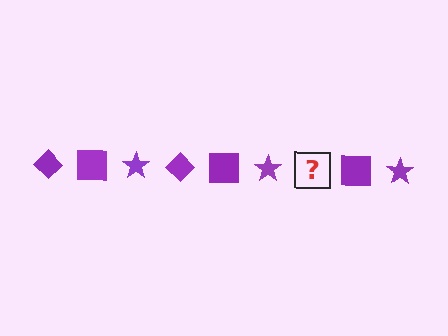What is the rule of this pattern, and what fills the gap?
The rule is that the pattern cycles through diamond, square, star shapes in purple. The gap should be filled with a purple diamond.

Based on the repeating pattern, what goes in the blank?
The blank should be a purple diamond.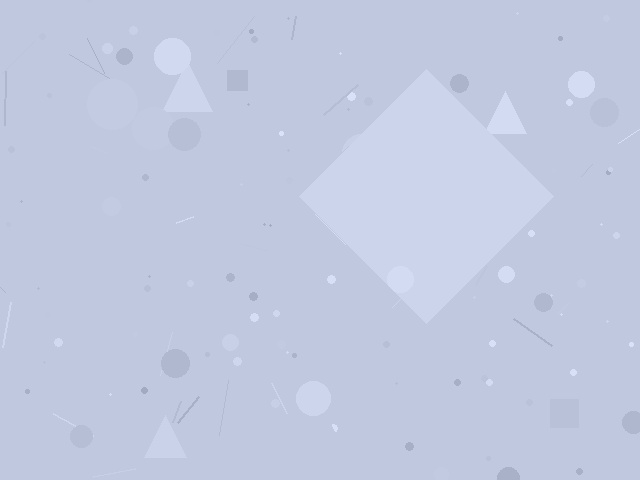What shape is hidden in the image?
A diamond is hidden in the image.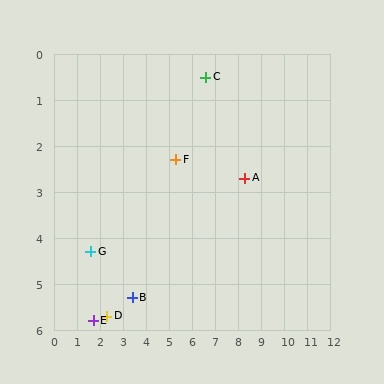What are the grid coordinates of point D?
Point D is at approximately (2.3, 5.7).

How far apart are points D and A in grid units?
Points D and A are about 6.7 grid units apart.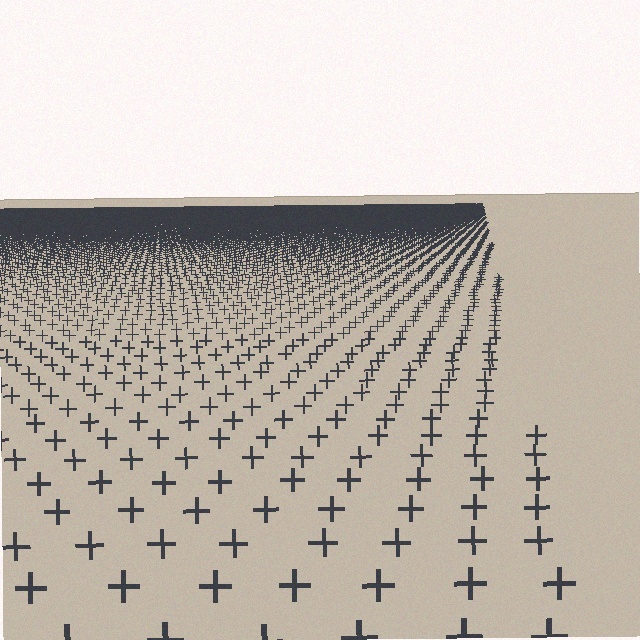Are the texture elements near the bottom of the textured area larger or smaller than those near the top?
Larger. Near the bottom, elements are closer to the viewer and appear at a bigger on-screen size.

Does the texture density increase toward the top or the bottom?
Density increases toward the top.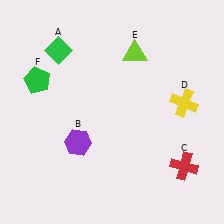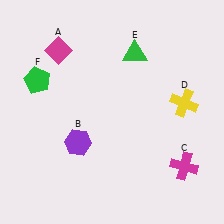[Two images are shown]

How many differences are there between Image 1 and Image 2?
There are 3 differences between the two images.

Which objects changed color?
A changed from green to magenta. C changed from red to magenta. E changed from lime to green.